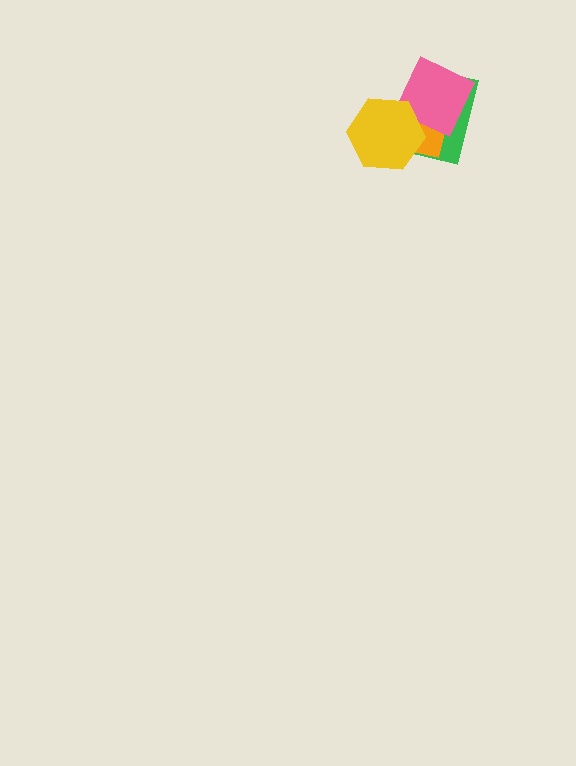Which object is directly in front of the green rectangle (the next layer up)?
The orange square is directly in front of the green rectangle.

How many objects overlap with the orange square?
3 objects overlap with the orange square.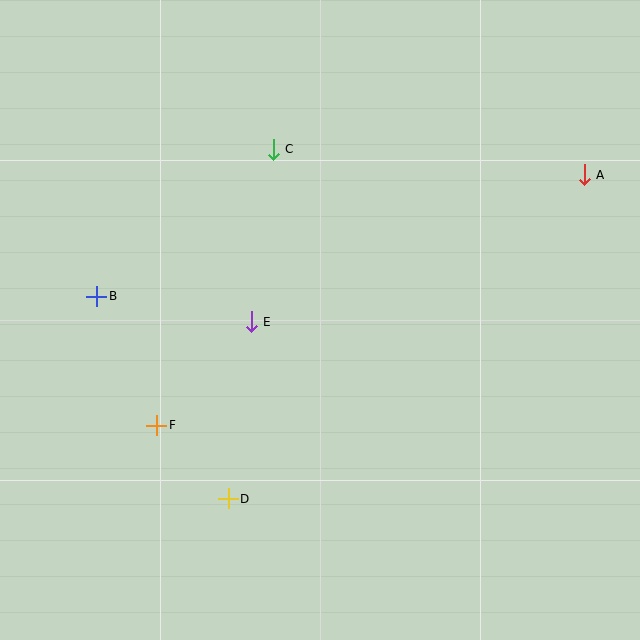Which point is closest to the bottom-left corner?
Point F is closest to the bottom-left corner.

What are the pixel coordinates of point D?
Point D is at (228, 499).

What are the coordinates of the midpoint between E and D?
The midpoint between E and D is at (240, 410).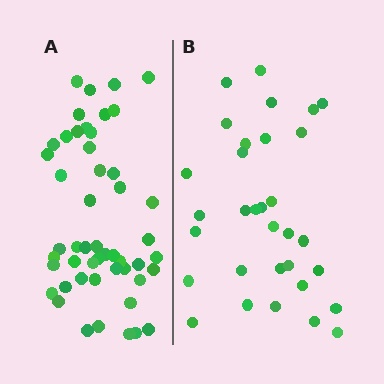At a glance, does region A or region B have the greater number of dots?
Region A (the left region) has more dots.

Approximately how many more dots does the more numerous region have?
Region A has approximately 20 more dots than region B.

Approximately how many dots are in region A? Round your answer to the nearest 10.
About 50 dots.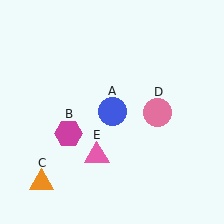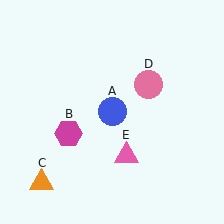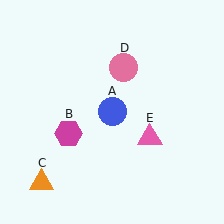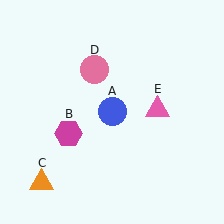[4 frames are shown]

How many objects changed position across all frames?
2 objects changed position: pink circle (object D), pink triangle (object E).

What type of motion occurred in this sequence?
The pink circle (object D), pink triangle (object E) rotated counterclockwise around the center of the scene.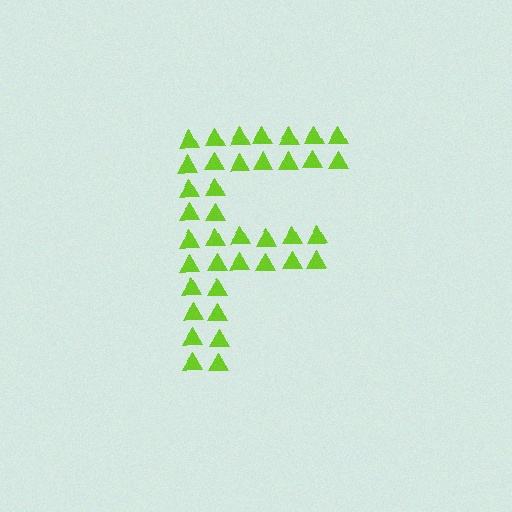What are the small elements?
The small elements are triangles.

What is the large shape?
The large shape is the letter F.